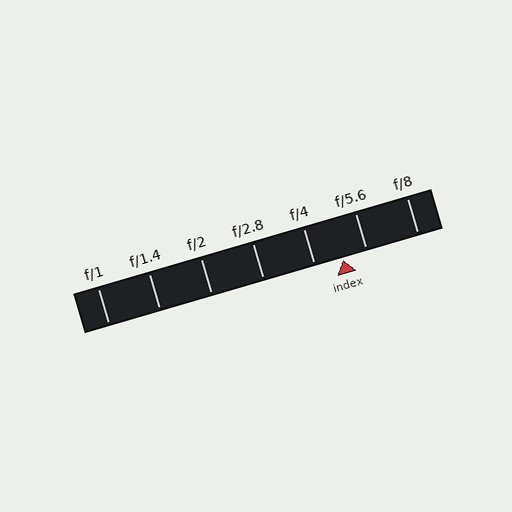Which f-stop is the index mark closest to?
The index mark is closest to f/5.6.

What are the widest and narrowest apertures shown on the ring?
The widest aperture shown is f/1 and the narrowest is f/8.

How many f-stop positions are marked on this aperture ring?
There are 7 f-stop positions marked.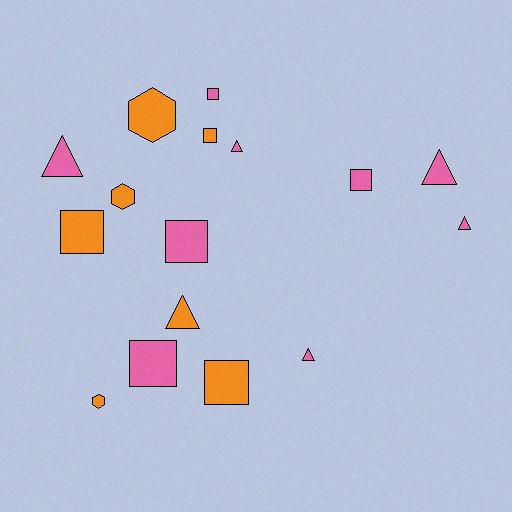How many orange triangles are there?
There is 1 orange triangle.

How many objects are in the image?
There are 16 objects.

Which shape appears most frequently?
Square, with 7 objects.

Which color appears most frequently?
Pink, with 9 objects.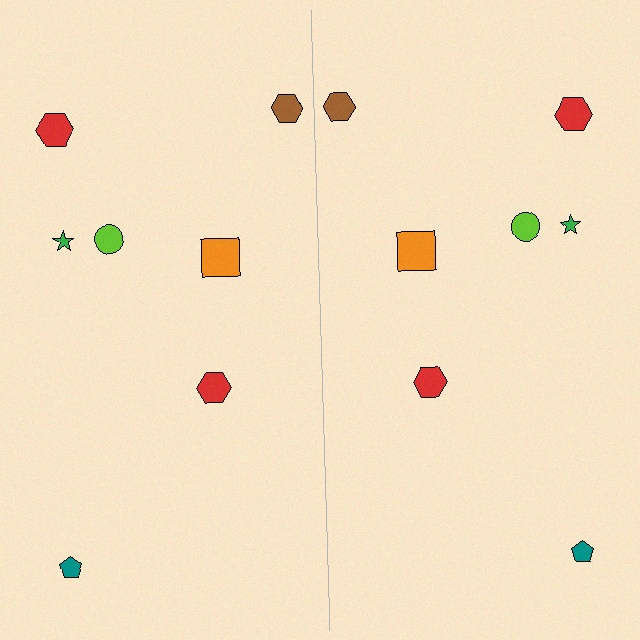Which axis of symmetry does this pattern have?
The pattern has a vertical axis of symmetry running through the center of the image.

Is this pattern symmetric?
Yes, this pattern has bilateral (reflection) symmetry.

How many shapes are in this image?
There are 14 shapes in this image.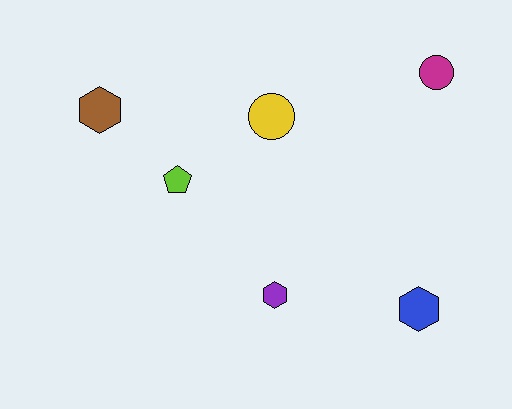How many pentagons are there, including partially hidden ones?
There is 1 pentagon.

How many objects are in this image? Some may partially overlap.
There are 6 objects.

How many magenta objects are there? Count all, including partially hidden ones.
There is 1 magenta object.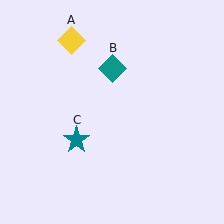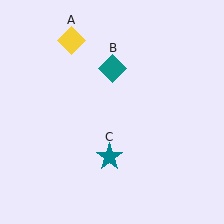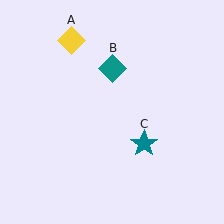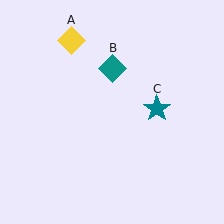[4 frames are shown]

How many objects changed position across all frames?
1 object changed position: teal star (object C).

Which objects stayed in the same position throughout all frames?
Yellow diamond (object A) and teal diamond (object B) remained stationary.